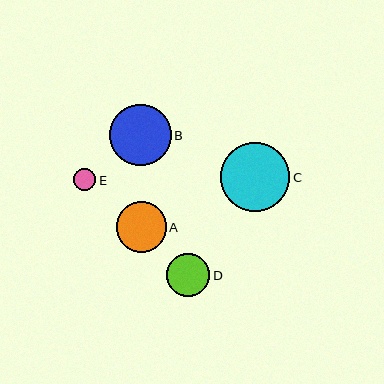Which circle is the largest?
Circle C is the largest with a size of approximately 69 pixels.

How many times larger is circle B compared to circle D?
Circle B is approximately 1.4 times the size of circle D.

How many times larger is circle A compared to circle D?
Circle A is approximately 1.2 times the size of circle D.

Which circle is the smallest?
Circle E is the smallest with a size of approximately 23 pixels.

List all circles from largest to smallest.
From largest to smallest: C, B, A, D, E.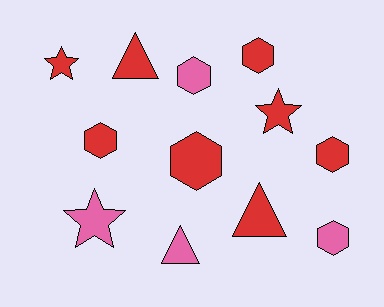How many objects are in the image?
There are 12 objects.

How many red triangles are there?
There are 2 red triangles.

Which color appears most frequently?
Red, with 8 objects.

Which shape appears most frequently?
Hexagon, with 6 objects.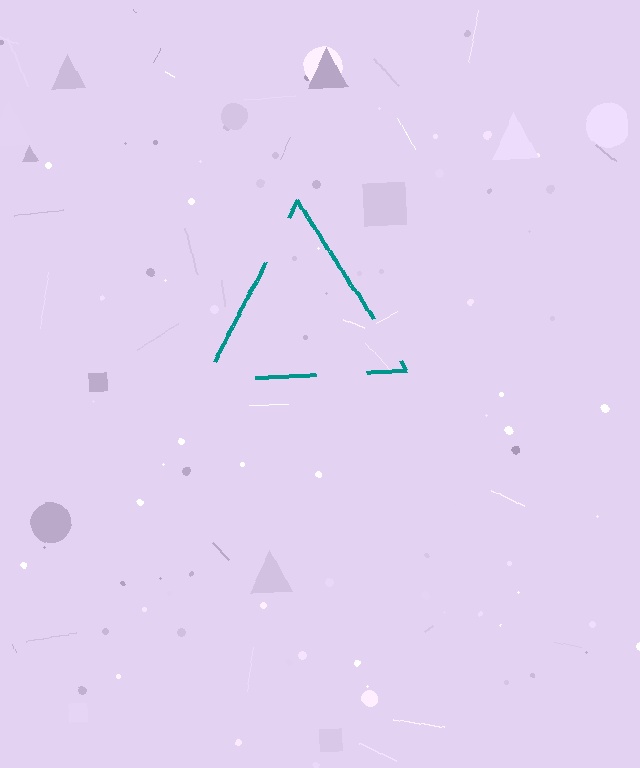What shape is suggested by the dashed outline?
The dashed outline suggests a triangle.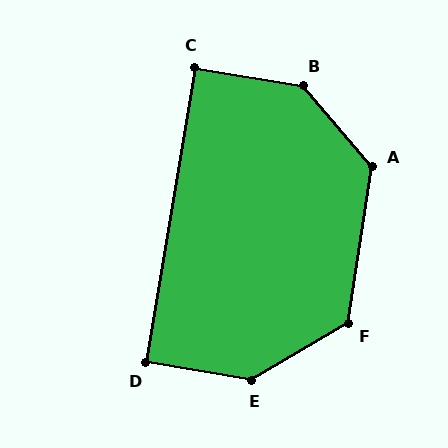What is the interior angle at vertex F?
Approximately 129 degrees (obtuse).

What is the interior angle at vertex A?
Approximately 131 degrees (obtuse).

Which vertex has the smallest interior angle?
C, at approximately 90 degrees.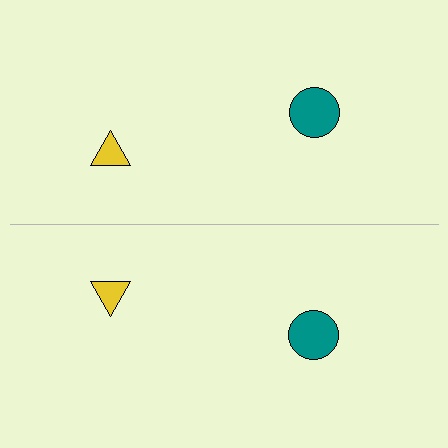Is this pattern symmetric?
Yes, this pattern has bilateral (reflection) symmetry.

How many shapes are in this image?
There are 4 shapes in this image.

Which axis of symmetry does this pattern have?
The pattern has a horizontal axis of symmetry running through the center of the image.